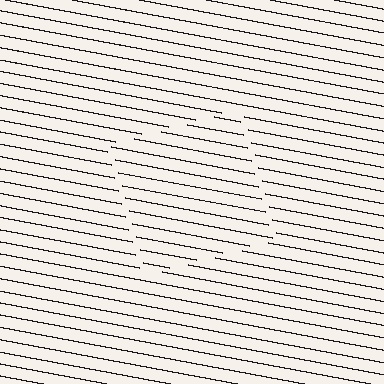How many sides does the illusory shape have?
4 sides — the line-ends trace a square.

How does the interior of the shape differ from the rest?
The interior of the shape contains the same grating, shifted by half a period — the contour is defined by the phase discontinuity where line-ends from the inner and outer gratings abut.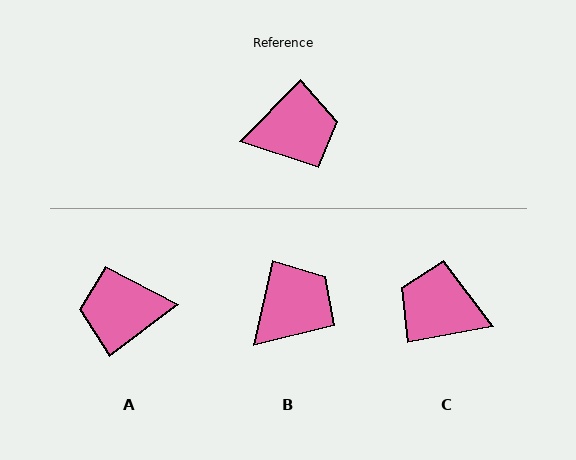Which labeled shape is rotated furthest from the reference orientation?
A, about 171 degrees away.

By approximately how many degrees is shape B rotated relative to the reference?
Approximately 32 degrees counter-clockwise.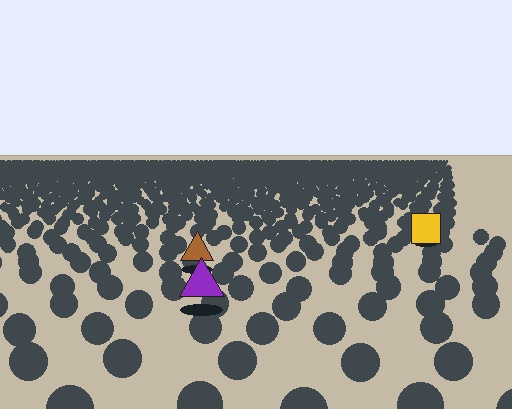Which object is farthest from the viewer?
The yellow square is farthest from the viewer. It appears smaller and the ground texture around it is denser.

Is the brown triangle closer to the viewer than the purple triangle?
No. The purple triangle is closer — you can tell from the texture gradient: the ground texture is coarser near it.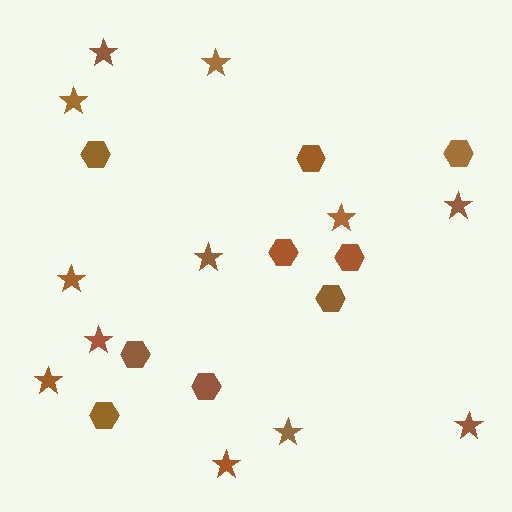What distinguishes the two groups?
There are 2 groups: one group of stars (12) and one group of hexagons (9).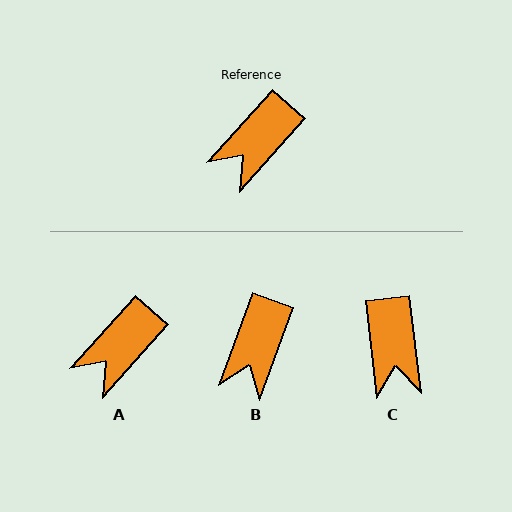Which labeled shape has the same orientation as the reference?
A.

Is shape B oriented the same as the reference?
No, it is off by about 22 degrees.